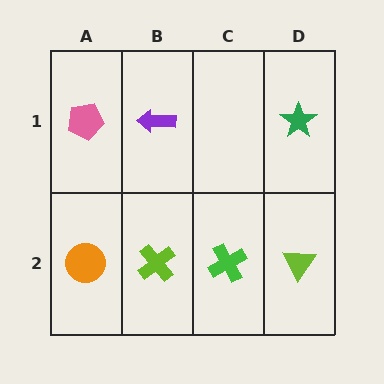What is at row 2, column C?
A green cross.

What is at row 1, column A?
A pink pentagon.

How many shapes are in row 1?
3 shapes.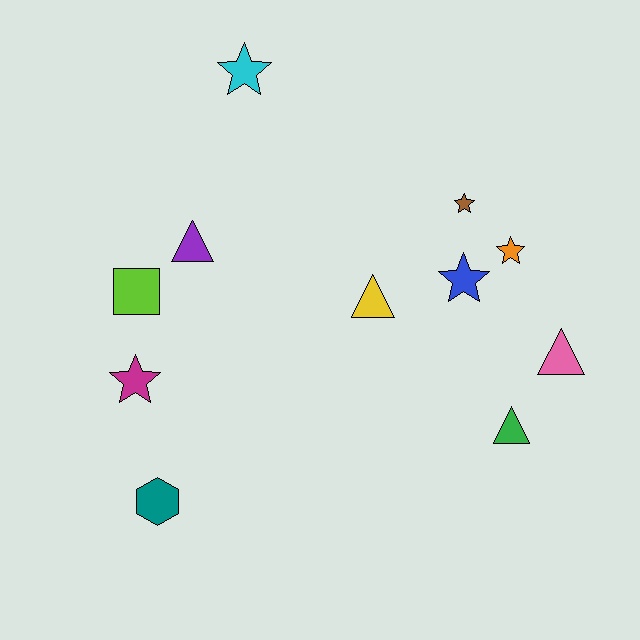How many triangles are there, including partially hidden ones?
There are 4 triangles.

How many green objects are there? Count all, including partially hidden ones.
There is 1 green object.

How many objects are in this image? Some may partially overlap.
There are 11 objects.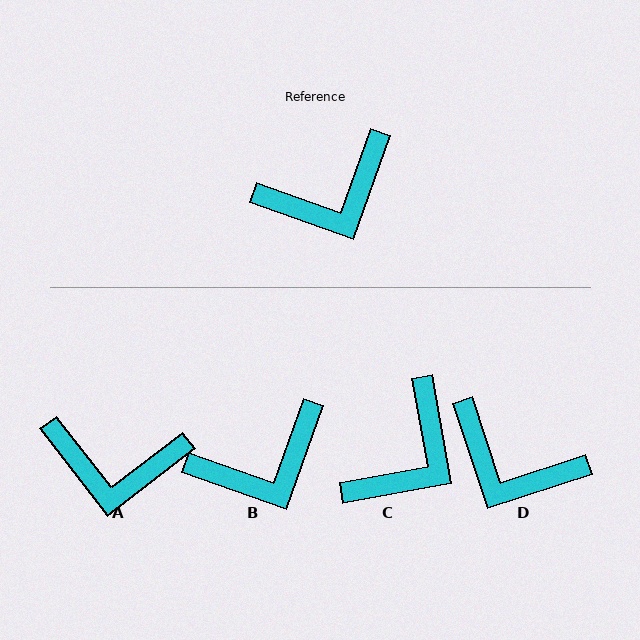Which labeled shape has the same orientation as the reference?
B.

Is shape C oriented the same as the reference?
No, it is off by about 30 degrees.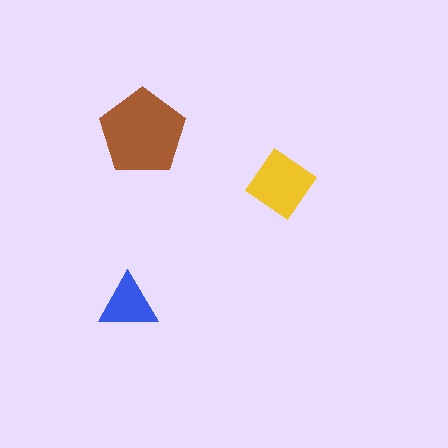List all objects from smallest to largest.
The blue triangle, the yellow diamond, the brown pentagon.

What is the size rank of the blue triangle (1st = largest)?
3rd.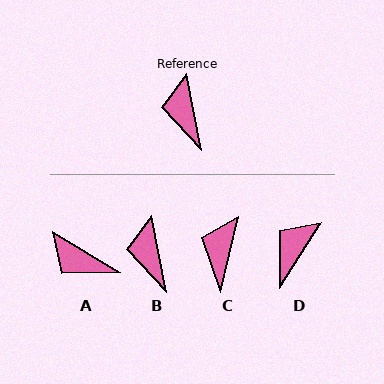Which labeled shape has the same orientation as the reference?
B.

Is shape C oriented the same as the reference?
No, it is off by about 24 degrees.